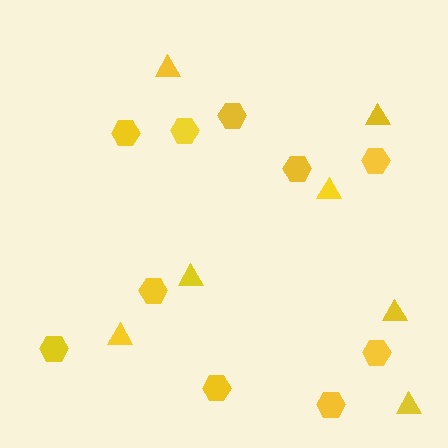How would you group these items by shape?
There are 2 groups: one group of hexagons (10) and one group of triangles (7).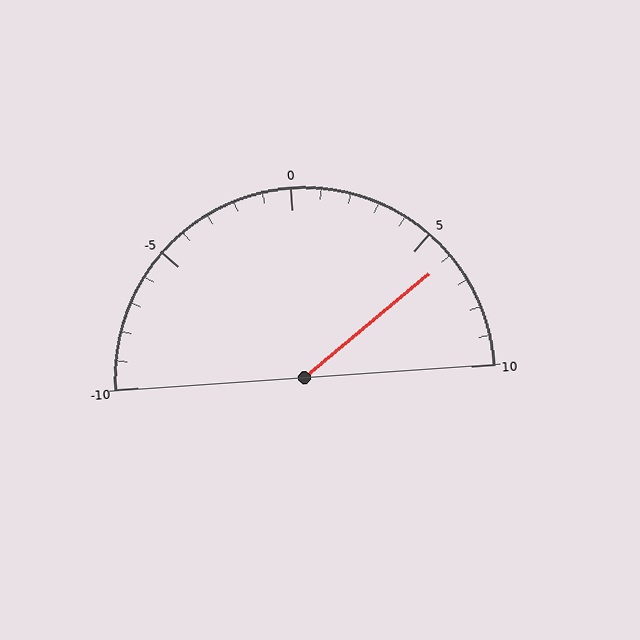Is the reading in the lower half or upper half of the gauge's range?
The reading is in the upper half of the range (-10 to 10).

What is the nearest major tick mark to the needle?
The nearest major tick mark is 5.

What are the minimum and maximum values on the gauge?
The gauge ranges from -10 to 10.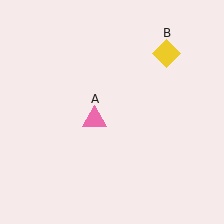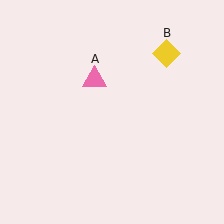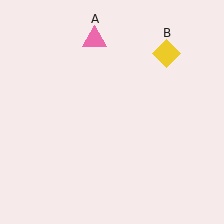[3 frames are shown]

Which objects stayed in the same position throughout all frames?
Yellow diamond (object B) remained stationary.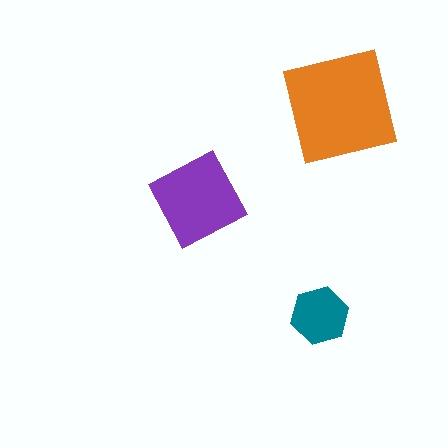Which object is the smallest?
The teal hexagon.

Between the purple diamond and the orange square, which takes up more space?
The orange square.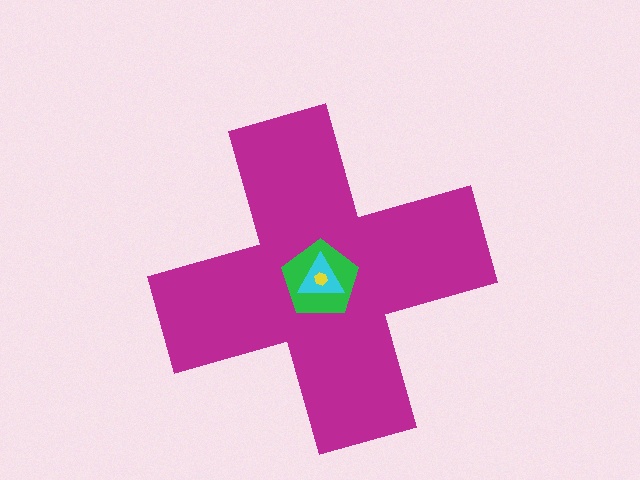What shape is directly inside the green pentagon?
The cyan triangle.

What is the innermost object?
The yellow hexagon.